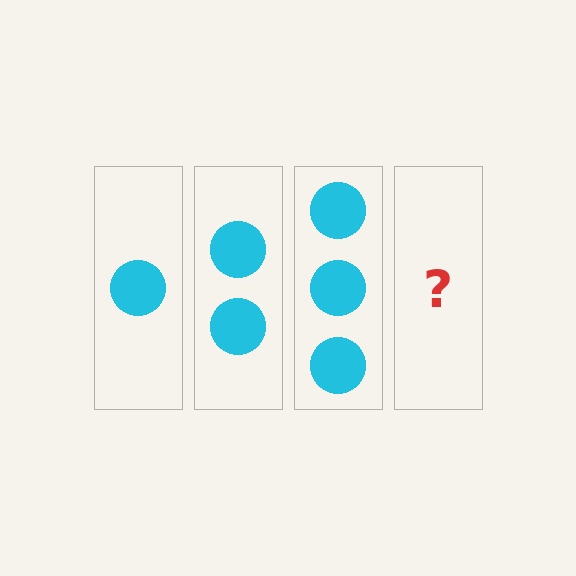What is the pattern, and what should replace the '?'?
The pattern is that each step adds one more circle. The '?' should be 4 circles.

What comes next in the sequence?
The next element should be 4 circles.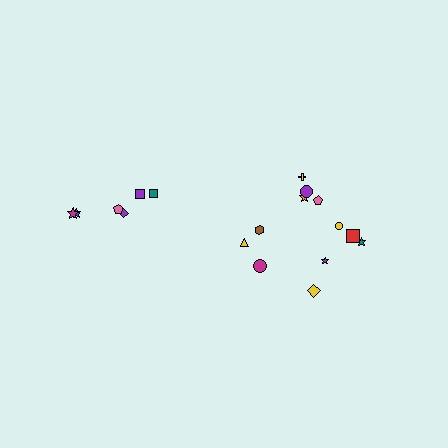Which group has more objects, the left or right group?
The right group.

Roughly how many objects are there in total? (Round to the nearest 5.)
Roughly 20 objects in total.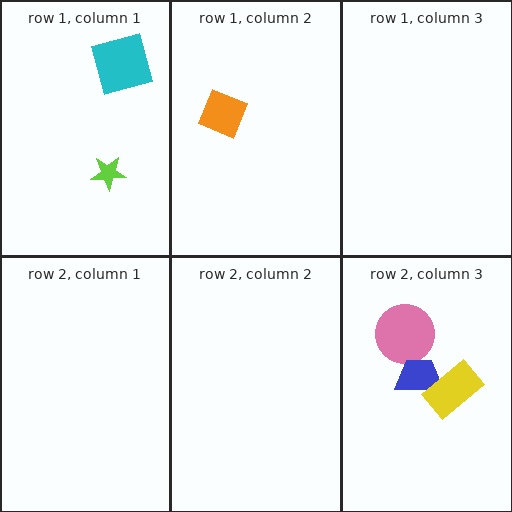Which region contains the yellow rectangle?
The row 2, column 3 region.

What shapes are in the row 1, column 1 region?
The lime star, the cyan square.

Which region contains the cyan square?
The row 1, column 1 region.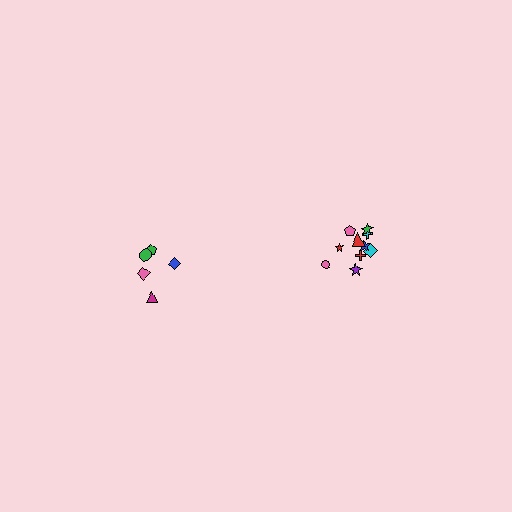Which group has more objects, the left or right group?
The right group.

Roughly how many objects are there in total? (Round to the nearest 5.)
Roughly 15 objects in total.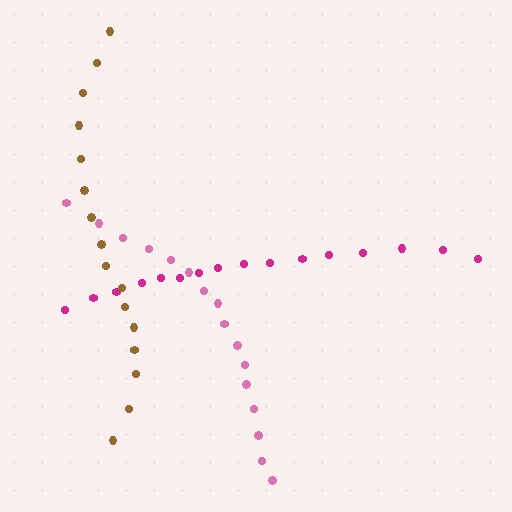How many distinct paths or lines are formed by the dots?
There are 3 distinct paths.